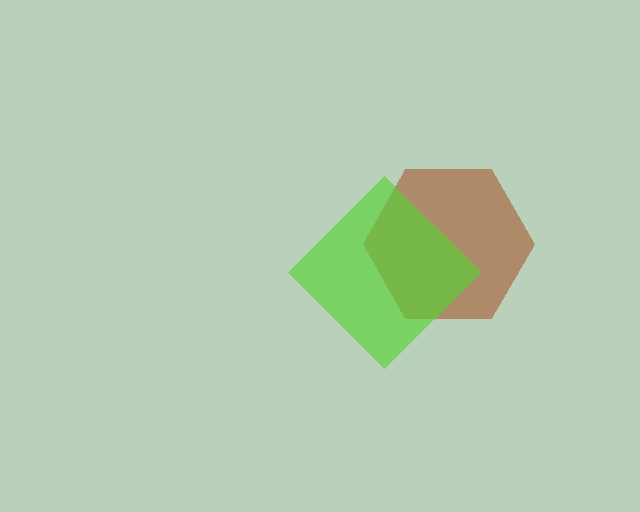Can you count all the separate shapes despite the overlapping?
Yes, there are 2 separate shapes.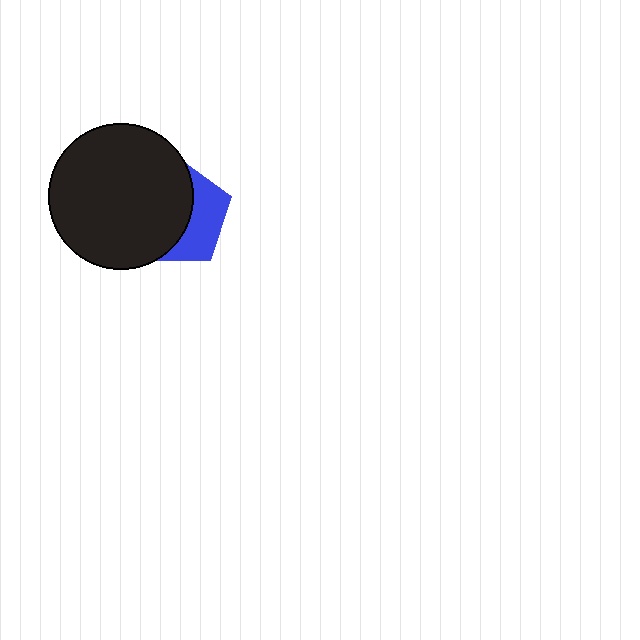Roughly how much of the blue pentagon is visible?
A small part of it is visible (roughly 39%).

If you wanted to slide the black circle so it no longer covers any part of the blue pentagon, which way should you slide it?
Slide it left — that is the most direct way to separate the two shapes.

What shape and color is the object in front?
The object in front is a black circle.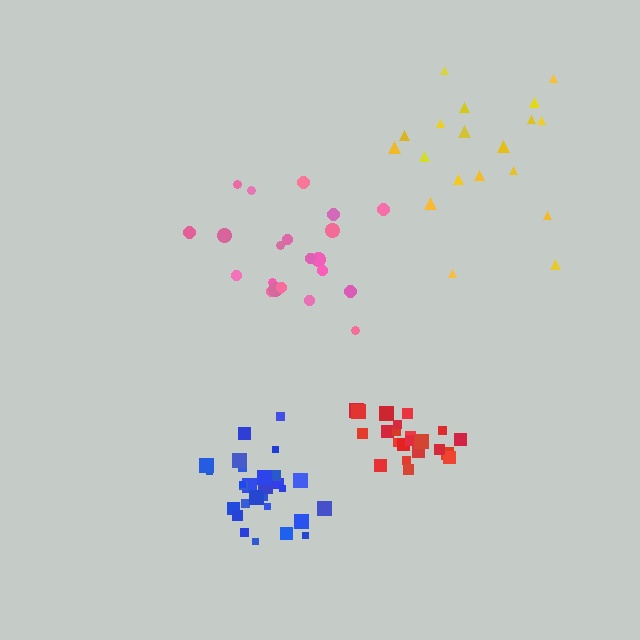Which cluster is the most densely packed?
Red.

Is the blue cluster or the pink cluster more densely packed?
Blue.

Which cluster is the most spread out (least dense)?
Yellow.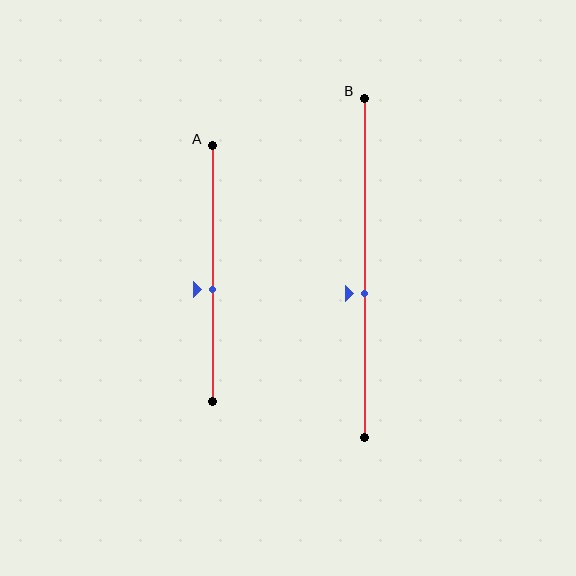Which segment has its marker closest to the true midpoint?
Segment A has its marker closest to the true midpoint.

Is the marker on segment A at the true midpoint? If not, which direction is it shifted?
No, the marker on segment A is shifted downward by about 6% of the segment length.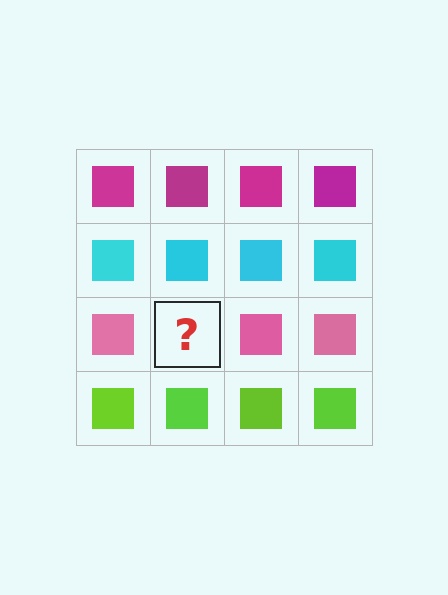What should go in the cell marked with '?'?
The missing cell should contain a pink square.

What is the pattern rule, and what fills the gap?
The rule is that each row has a consistent color. The gap should be filled with a pink square.